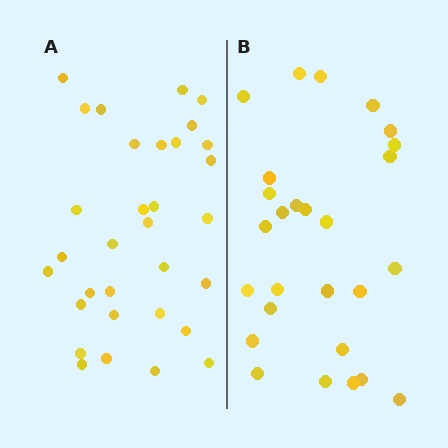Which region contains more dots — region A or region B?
Region A (the left region) has more dots.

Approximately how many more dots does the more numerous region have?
Region A has about 5 more dots than region B.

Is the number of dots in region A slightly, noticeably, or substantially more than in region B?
Region A has only slightly more — the two regions are fairly close. The ratio is roughly 1.2 to 1.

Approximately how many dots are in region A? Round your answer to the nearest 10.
About 30 dots. (The exact count is 32, which rounds to 30.)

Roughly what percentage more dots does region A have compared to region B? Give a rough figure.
About 20% more.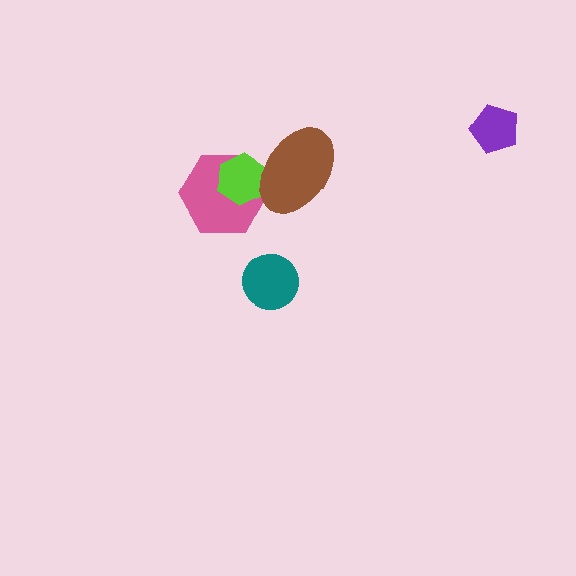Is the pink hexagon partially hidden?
Yes, it is partially covered by another shape.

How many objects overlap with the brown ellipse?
2 objects overlap with the brown ellipse.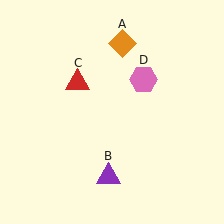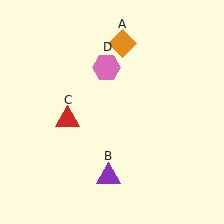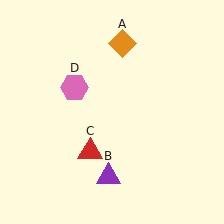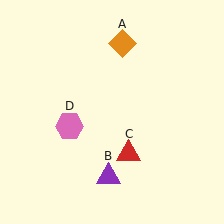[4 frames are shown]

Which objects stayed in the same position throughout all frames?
Orange diamond (object A) and purple triangle (object B) remained stationary.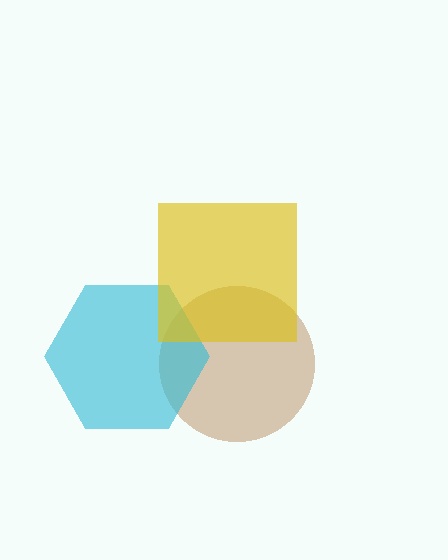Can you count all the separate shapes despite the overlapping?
Yes, there are 3 separate shapes.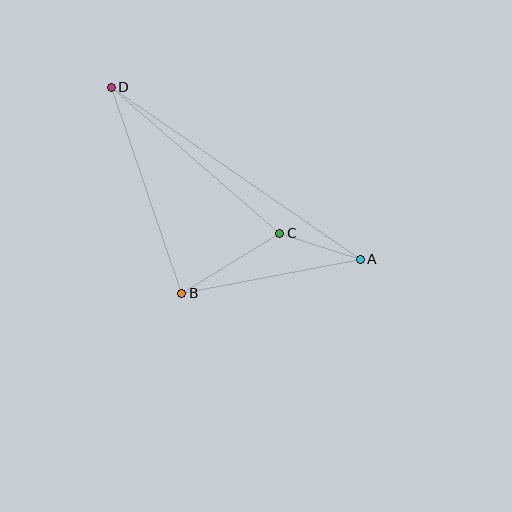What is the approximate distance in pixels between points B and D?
The distance between B and D is approximately 218 pixels.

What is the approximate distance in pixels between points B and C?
The distance between B and C is approximately 115 pixels.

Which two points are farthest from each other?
Points A and D are farthest from each other.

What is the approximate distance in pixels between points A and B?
The distance between A and B is approximately 182 pixels.